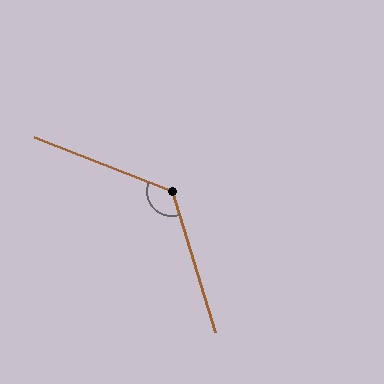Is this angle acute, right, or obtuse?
It is obtuse.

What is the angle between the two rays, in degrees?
Approximately 128 degrees.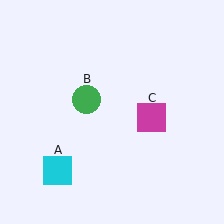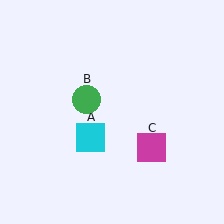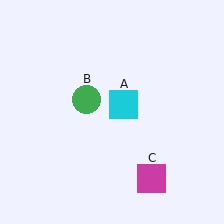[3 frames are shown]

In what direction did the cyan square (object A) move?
The cyan square (object A) moved up and to the right.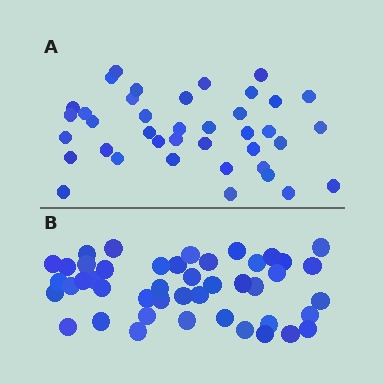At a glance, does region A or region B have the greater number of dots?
Region B (the bottom region) has more dots.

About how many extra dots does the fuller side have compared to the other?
Region B has about 6 more dots than region A.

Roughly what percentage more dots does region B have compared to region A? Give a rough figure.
About 15% more.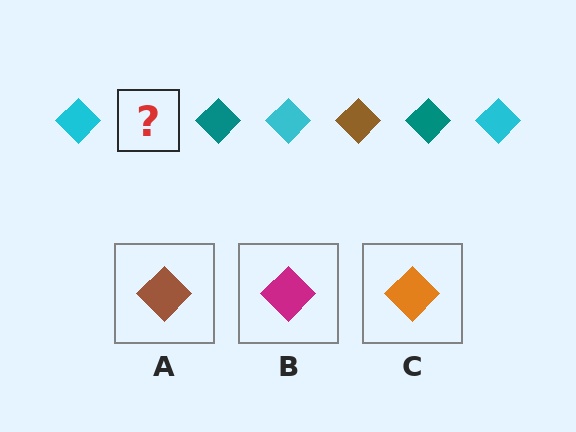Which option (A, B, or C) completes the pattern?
A.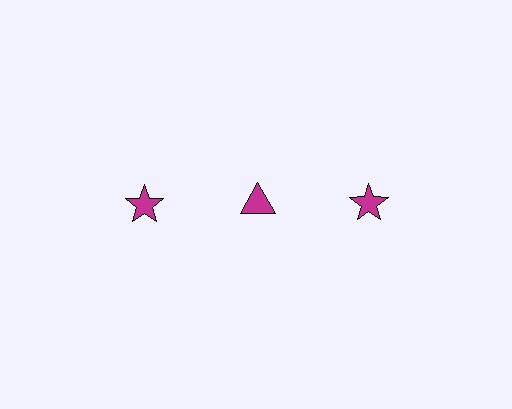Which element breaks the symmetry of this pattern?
The magenta triangle in the top row, second from left column breaks the symmetry. All other shapes are magenta stars.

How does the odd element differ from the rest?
It has a different shape: triangle instead of star.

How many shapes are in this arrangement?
There are 3 shapes arranged in a grid pattern.